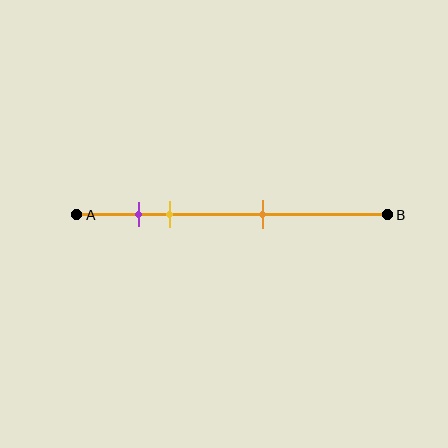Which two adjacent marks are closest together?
The purple and yellow marks are the closest adjacent pair.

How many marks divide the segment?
There are 3 marks dividing the segment.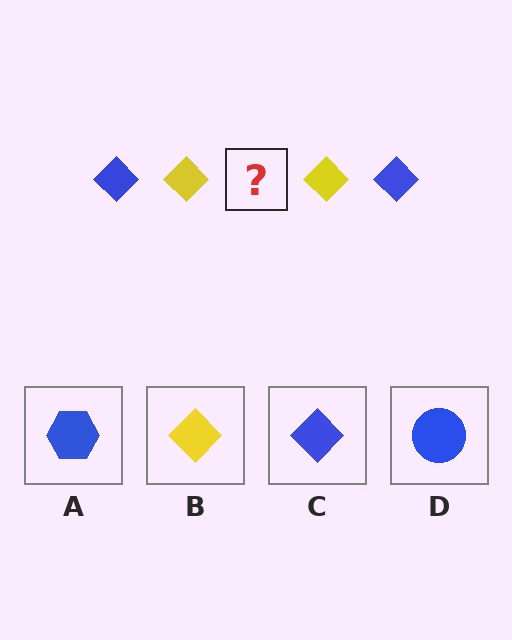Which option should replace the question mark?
Option C.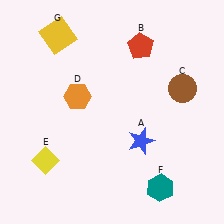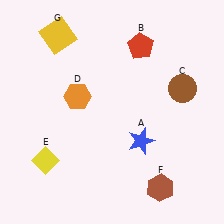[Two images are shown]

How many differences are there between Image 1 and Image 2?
There is 1 difference between the two images.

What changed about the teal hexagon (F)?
In Image 1, F is teal. In Image 2, it changed to brown.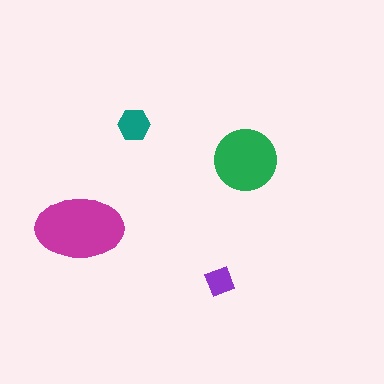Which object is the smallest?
The purple diamond.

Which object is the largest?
The magenta ellipse.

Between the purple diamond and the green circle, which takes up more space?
The green circle.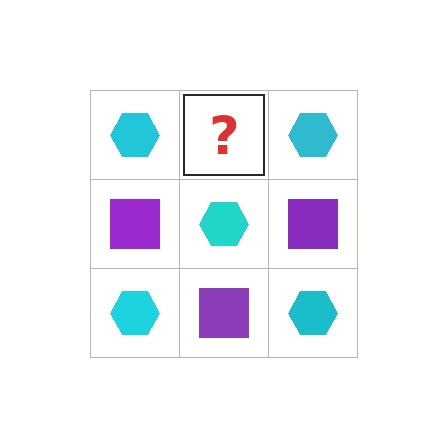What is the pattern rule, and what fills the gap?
The rule is that it alternates cyan hexagon and purple square in a checkerboard pattern. The gap should be filled with a purple square.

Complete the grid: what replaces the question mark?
The question mark should be replaced with a purple square.